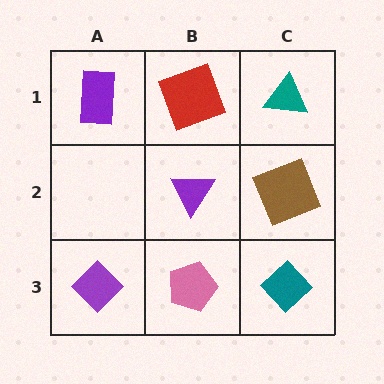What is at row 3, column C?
A teal diamond.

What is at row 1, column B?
A red square.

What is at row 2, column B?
A purple triangle.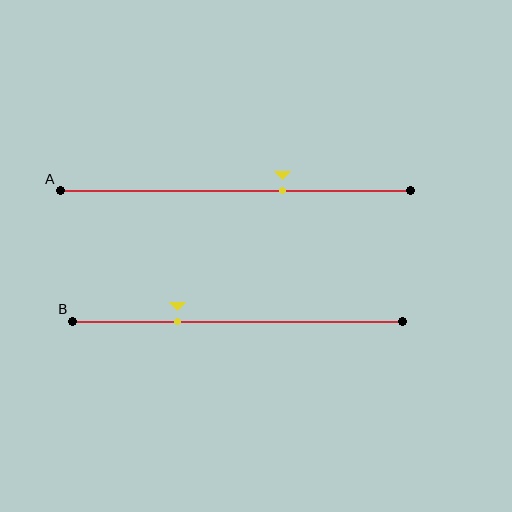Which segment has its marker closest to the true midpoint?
Segment A has its marker closest to the true midpoint.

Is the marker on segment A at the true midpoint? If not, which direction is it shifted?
No, the marker on segment A is shifted to the right by about 14% of the segment length.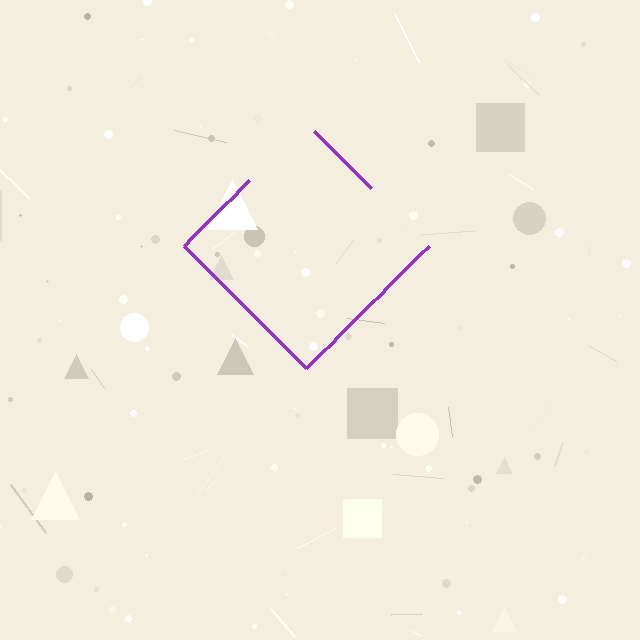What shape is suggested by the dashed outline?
The dashed outline suggests a diamond.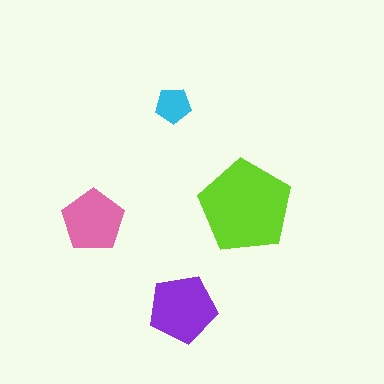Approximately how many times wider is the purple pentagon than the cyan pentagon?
About 2 times wider.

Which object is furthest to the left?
The pink pentagon is leftmost.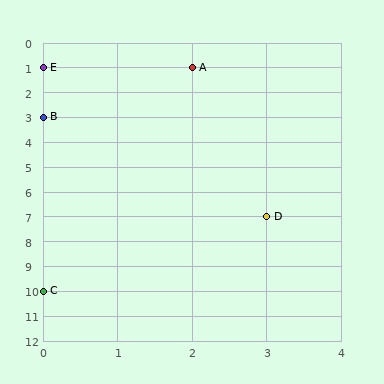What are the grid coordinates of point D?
Point D is at grid coordinates (3, 7).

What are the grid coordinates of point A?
Point A is at grid coordinates (2, 1).